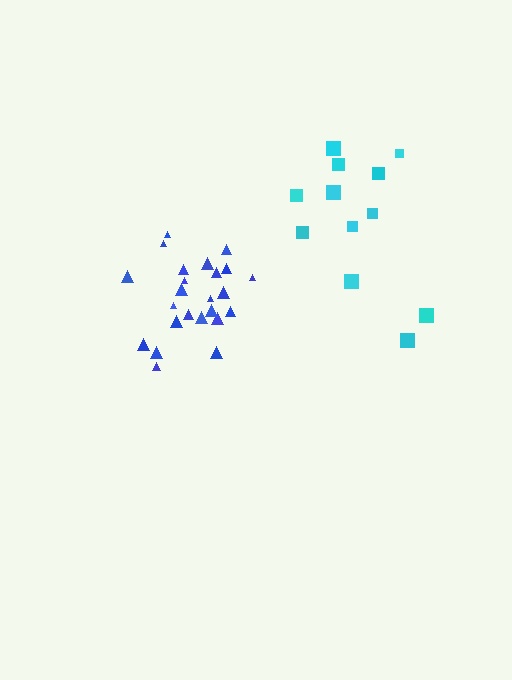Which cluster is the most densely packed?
Blue.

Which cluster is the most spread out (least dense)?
Cyan.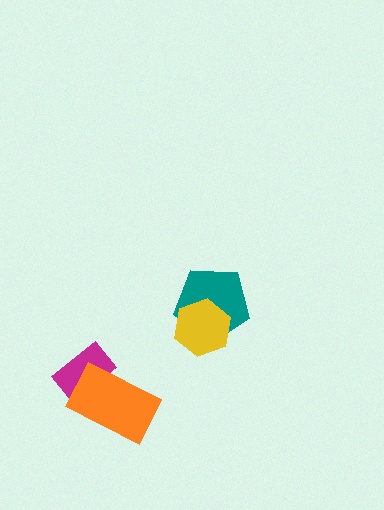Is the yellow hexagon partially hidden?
No, no other shape covers it.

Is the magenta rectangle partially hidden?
Yes, it is partially covered by another shape.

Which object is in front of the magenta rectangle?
The orange rectangle is in front of the magenta rectangle.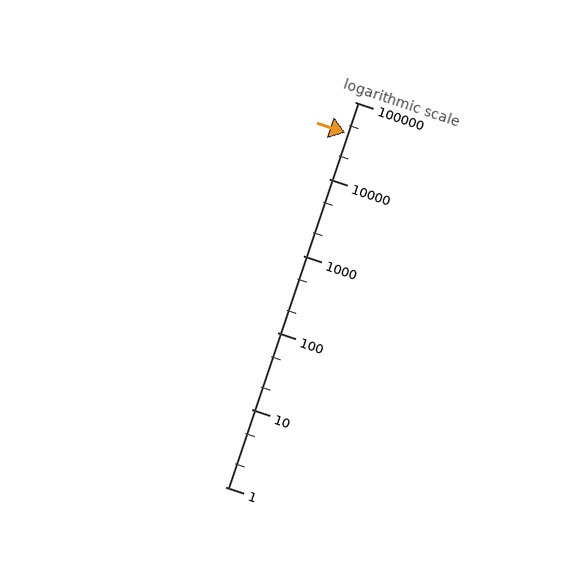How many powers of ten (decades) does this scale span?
The scale spans 5 decades, from 1 to 100000.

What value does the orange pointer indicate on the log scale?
The pointer indicates approximately 40000.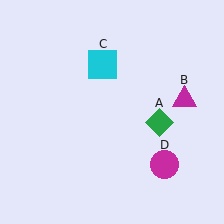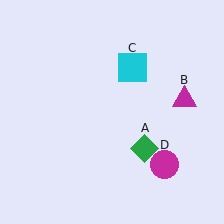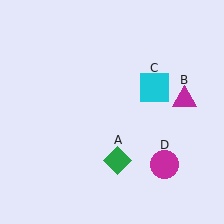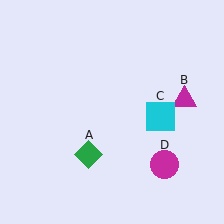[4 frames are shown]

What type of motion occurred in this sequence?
The green diamond (object A), cyan square (object C) rotated clockwise around the center of the scene.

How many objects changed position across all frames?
2 objects changed position: green diamond (object A), cyan square (object C).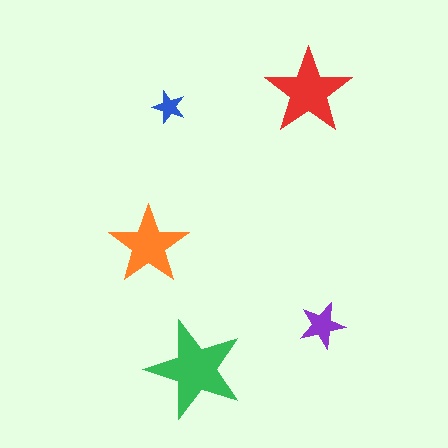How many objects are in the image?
There are 5 objects in the image.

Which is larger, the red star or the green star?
The green one.